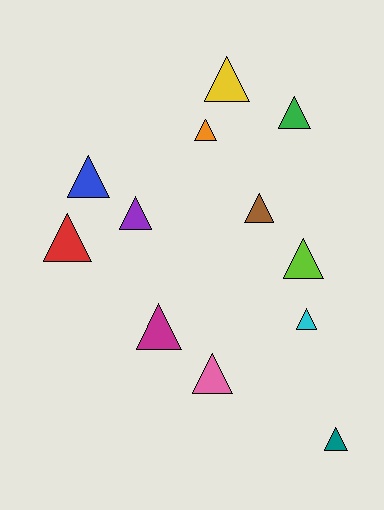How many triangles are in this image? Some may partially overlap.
There are 12 triangles.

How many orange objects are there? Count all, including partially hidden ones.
There is 1 orange object.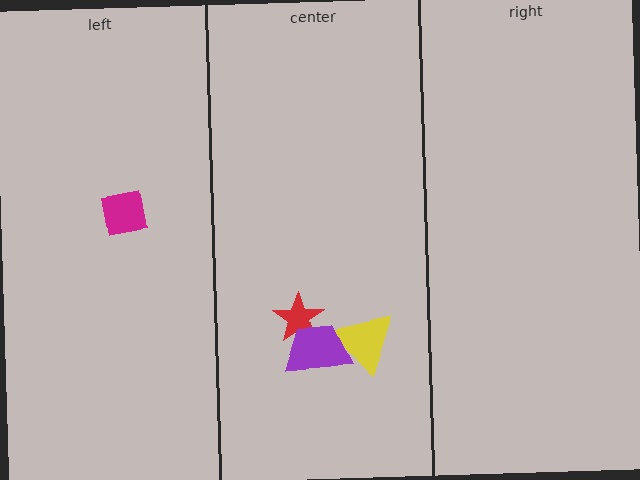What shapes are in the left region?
The magenta square.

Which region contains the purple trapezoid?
The center region.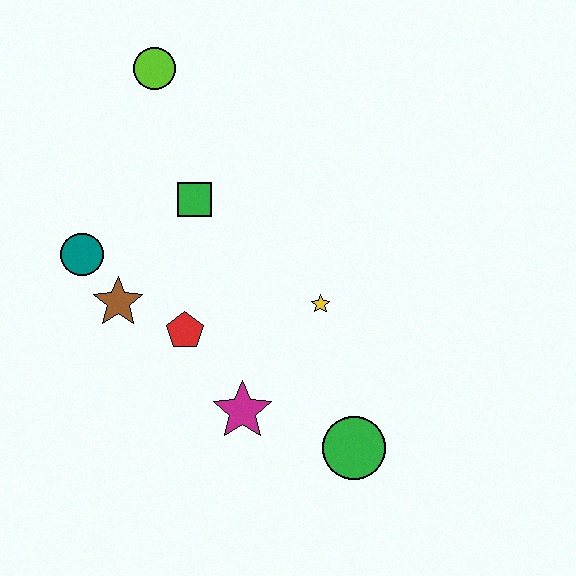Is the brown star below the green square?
Yes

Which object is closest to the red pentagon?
The brown star is closest to the red pentagon.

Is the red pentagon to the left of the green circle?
Yes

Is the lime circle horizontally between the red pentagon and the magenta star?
No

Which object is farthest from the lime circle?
The green circle is farthest from the lime circle.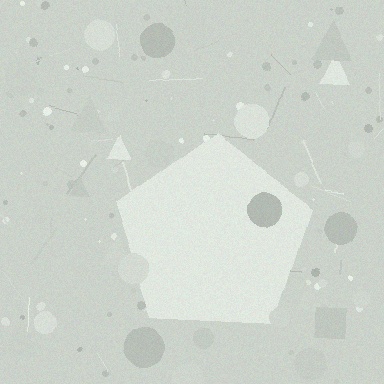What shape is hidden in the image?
A pentagon is hidden in the image.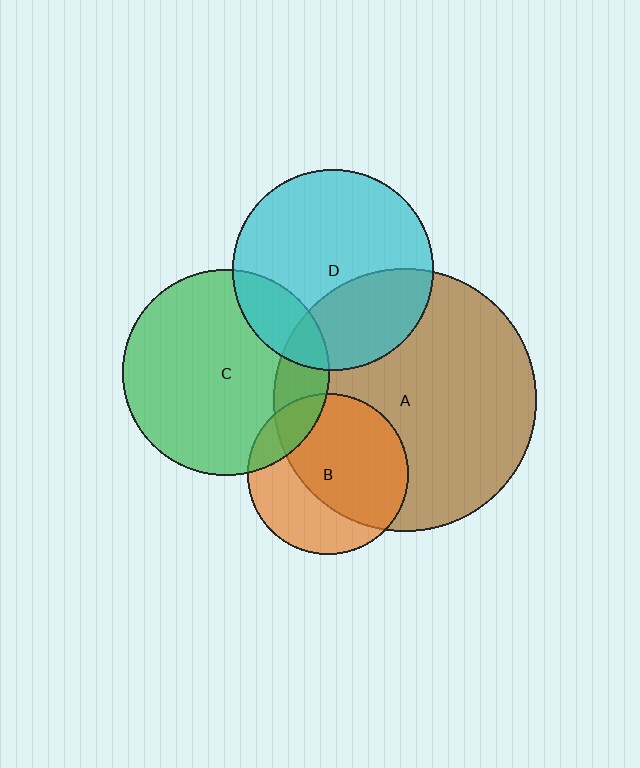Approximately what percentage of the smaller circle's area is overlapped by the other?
Approximately 15%.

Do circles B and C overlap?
Yes.